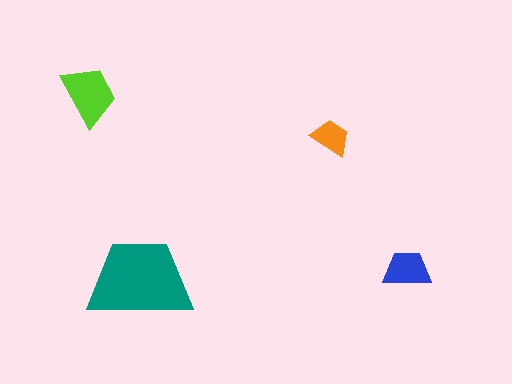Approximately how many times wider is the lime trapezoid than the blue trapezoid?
About 1.5 times wider.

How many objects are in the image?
There are 4 objects in the image.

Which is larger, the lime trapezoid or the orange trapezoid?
The lime one.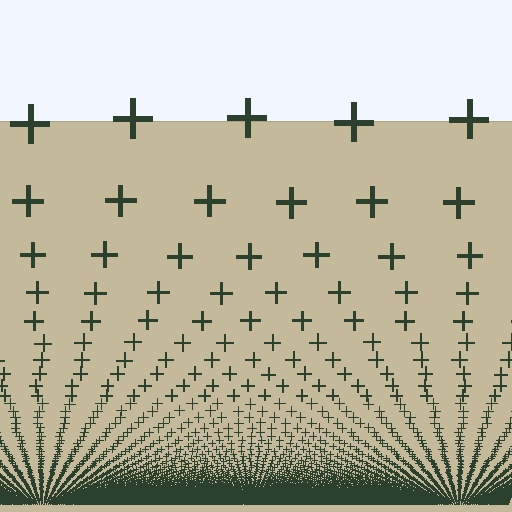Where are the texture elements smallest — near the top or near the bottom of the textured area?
Near the bottom.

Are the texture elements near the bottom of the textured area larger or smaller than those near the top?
Smaller. The gradient is inverted — elements near the bottom are smaller and denser.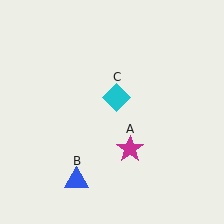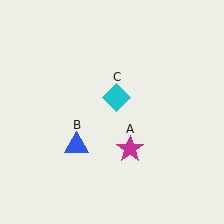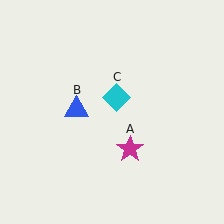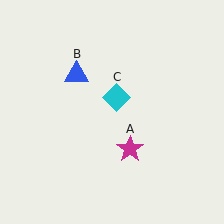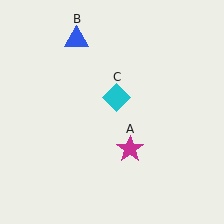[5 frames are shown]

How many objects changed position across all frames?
1 object changed position: blue triangle (object B).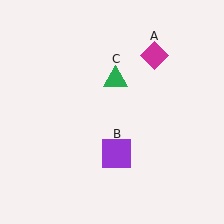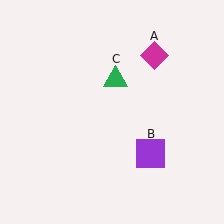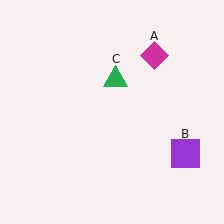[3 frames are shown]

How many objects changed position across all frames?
1 object changed position: purple square (object B).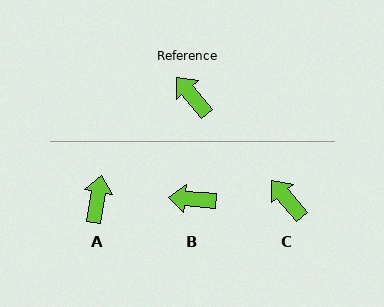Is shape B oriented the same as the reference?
No, it is off by about 45 degrees.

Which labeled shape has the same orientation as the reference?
C.